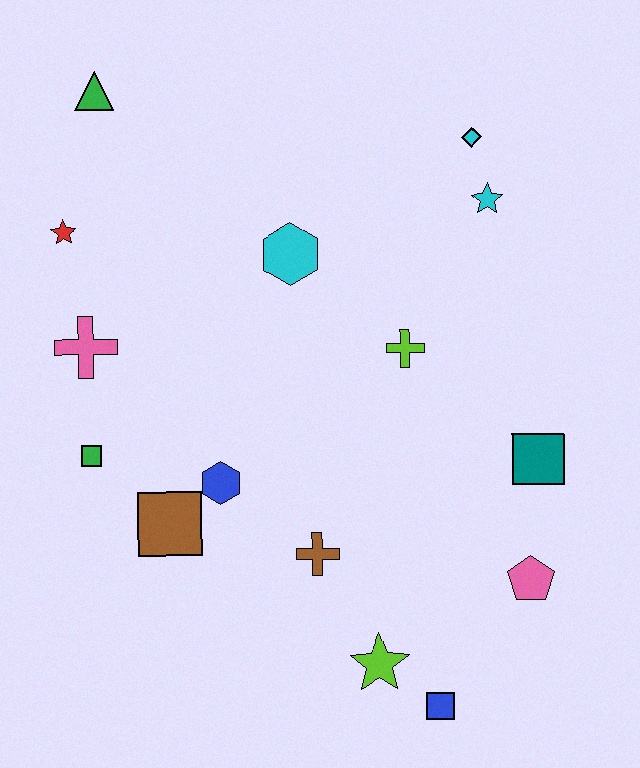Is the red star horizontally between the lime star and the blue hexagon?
No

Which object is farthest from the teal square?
The green triangle is farthest from the teal square.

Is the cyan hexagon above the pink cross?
Yes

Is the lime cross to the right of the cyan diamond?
No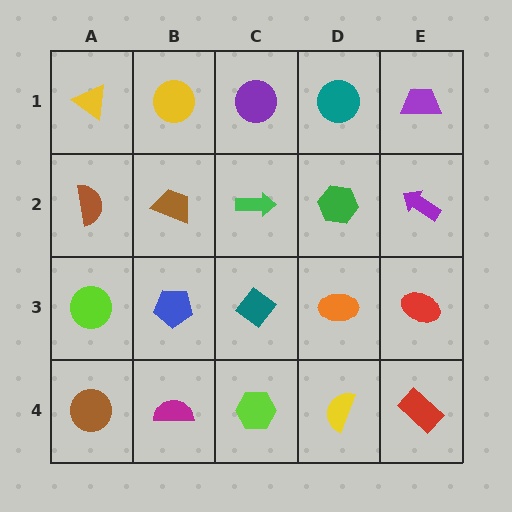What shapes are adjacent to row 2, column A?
A yellow triangle (row 1, column A), a lime circle (row 3, column A), a brown trapezoid (row 2, column B).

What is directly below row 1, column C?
A green arrow.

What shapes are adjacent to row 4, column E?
A red ellipse (row 3, column E), a yellow semicircle (row 4, column D).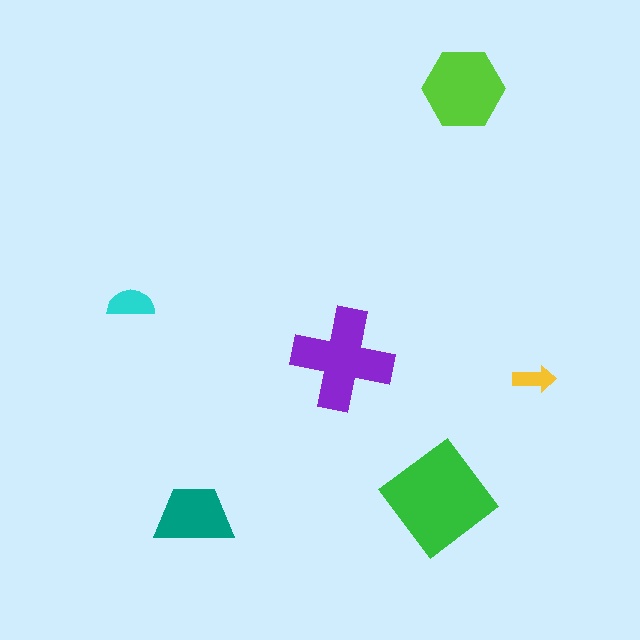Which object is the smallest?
The yellow arrow.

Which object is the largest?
The green diamond.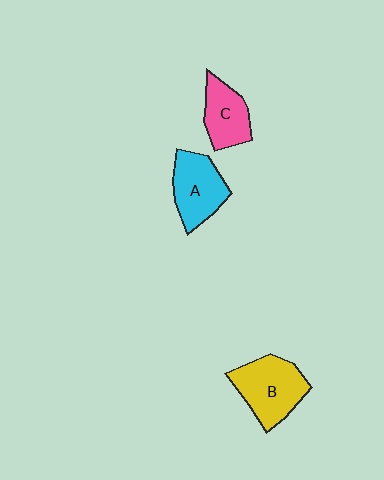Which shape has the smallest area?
Shape C (pink).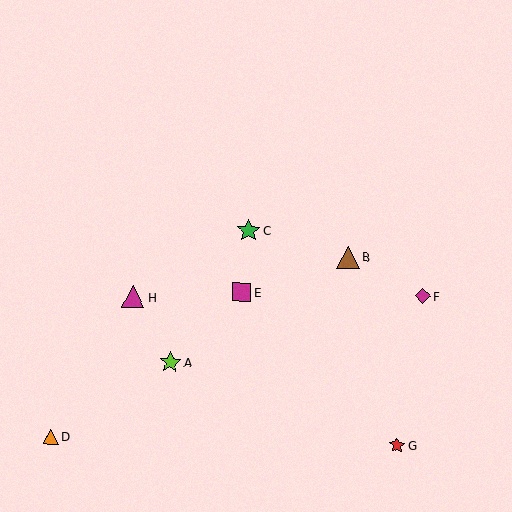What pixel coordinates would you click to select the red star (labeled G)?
Click at (397, 445) to select the red star G.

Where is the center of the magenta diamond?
The center of the magenta diamond is at (423, 296).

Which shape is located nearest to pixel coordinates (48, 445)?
The orange triangle (labeled D) at (51, 437) is nearest to that location.